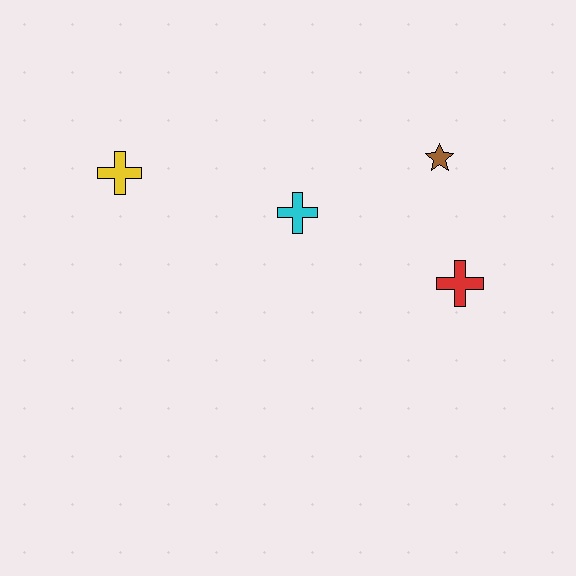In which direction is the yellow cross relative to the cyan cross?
The yellow cross is to the left of the cyan cross.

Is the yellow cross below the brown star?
Yes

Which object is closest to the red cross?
The brown star is closest to the red cross.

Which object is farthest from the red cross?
The yellow cross is farthest from the red cross.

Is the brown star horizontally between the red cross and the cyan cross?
Yes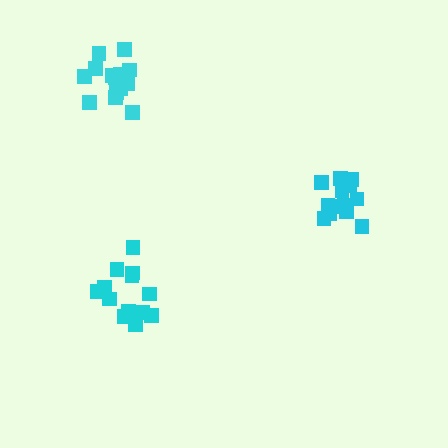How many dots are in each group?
Group 1: 13 dots, Group 2: 17 dots, Group 3: 15 dots (45 total).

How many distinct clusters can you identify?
There are 3 distinct clusters.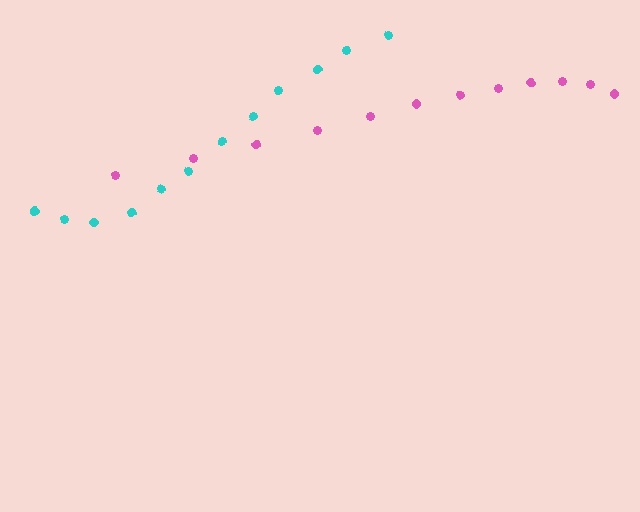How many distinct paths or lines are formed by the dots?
There are 2 distinct paths.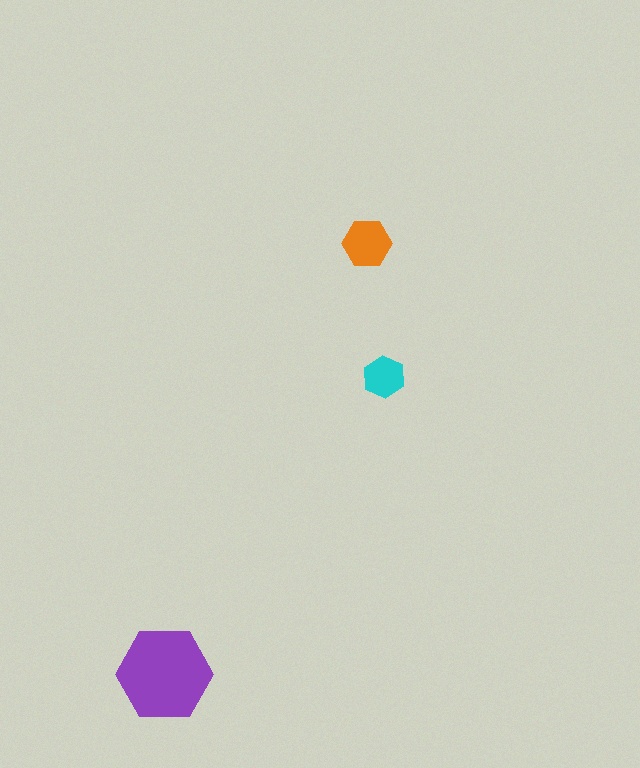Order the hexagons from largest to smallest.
the purple one, the orange one, the cyan one.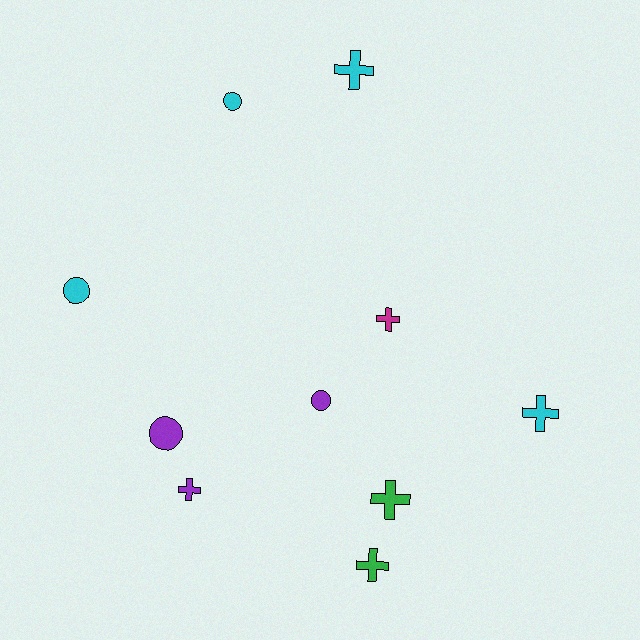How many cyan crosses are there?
There are 2 cyan crosses.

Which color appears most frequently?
Cyan, with 4 objects.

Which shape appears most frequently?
Cross, with 6 objects.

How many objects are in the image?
There are 10 objects.